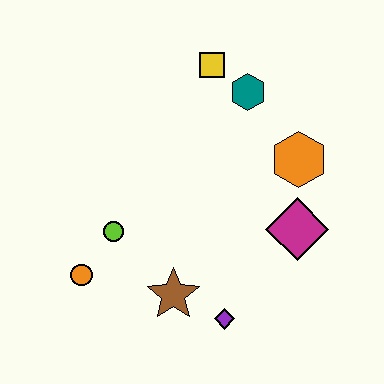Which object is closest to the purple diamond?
The brown star is closest to the purple diamond.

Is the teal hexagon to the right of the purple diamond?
Yes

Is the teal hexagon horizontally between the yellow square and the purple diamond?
No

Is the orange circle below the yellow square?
Yes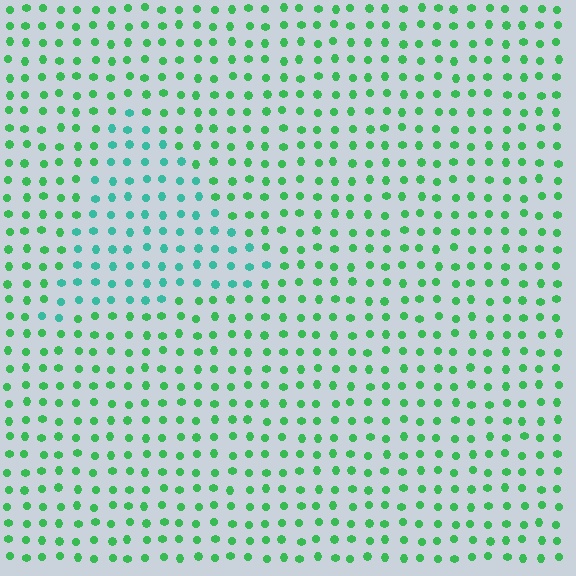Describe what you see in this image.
The image is filled with small green elements in a uniform arrangement. A triangle-shaped region is visible where the elements are tinted to a slightly different hue, forming a subtle color boundary.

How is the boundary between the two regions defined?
The boundary is defined purely by a slight shift in hue (about 36 degrees). Spacing, size, and orientation are identical on both sides.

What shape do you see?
I see a triangle.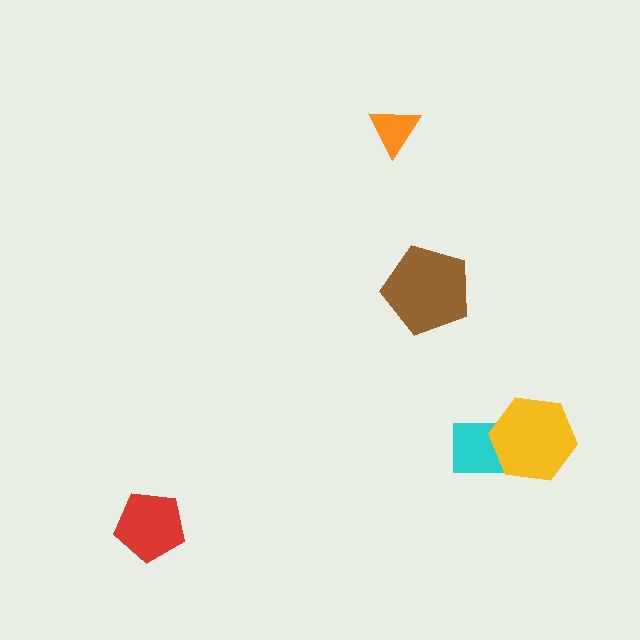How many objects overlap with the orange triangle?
0 objects overlap with the orange triangle.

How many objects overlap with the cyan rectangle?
1 object overlaps with the cyan rectangle.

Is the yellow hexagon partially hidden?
No, no other shape covers it.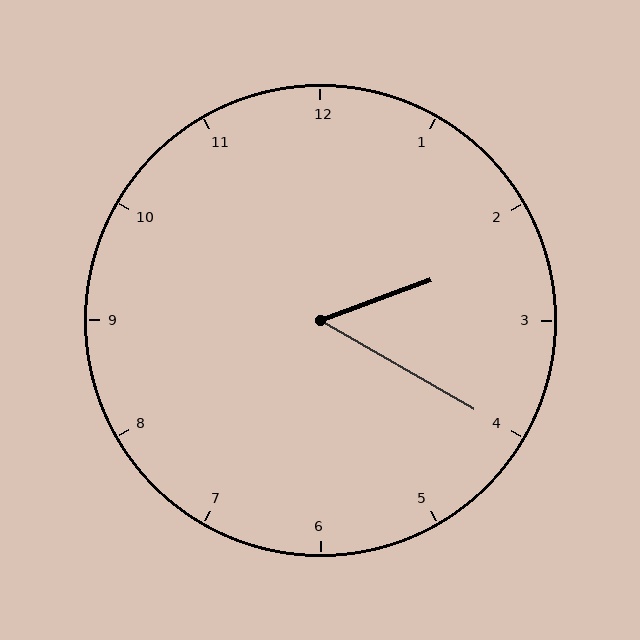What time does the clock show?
2:20.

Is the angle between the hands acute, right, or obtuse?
It is acute.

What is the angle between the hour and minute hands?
Approximately 50 degrees.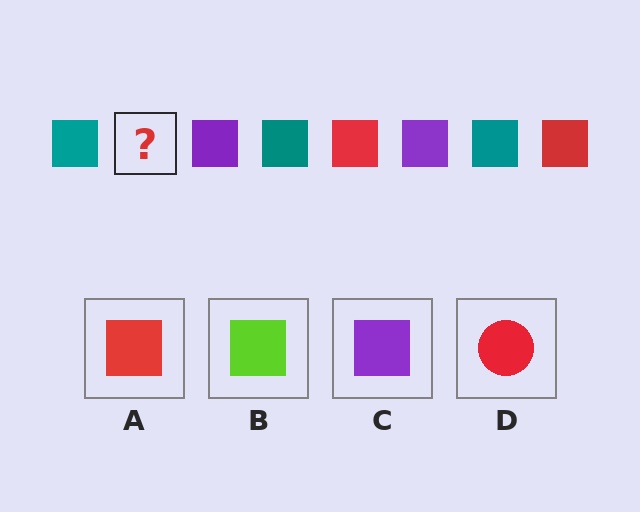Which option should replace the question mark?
Option A.